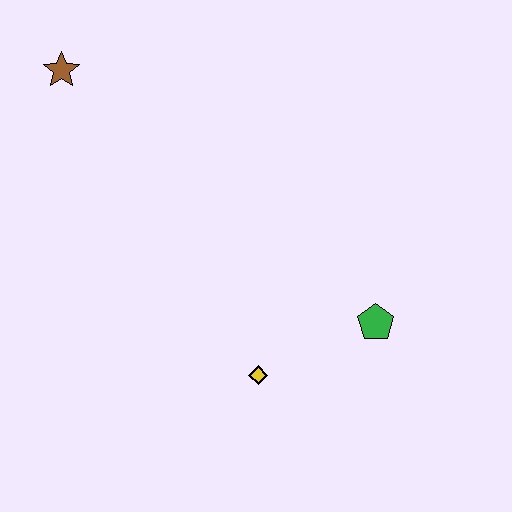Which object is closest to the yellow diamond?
The green pentagon is closest to the yellow diamond.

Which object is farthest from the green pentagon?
The brown star is farthest from the green pentagon.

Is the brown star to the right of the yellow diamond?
No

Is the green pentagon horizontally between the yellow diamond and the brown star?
No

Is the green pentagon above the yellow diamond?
Yes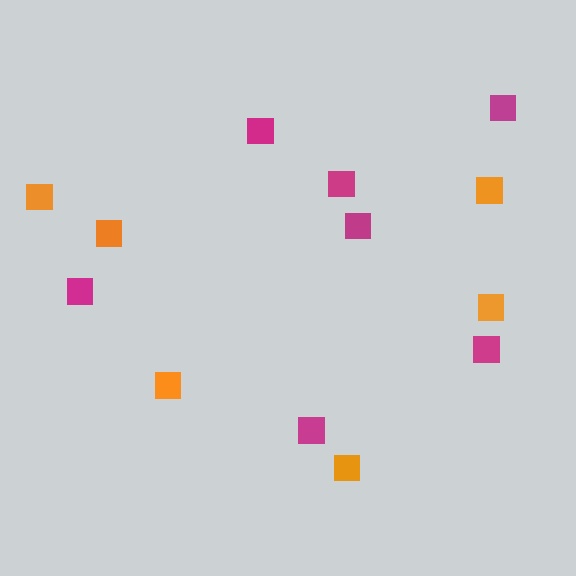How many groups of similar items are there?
There are 2 groups: one group of magenta squares (7) and one group of orange squares (6).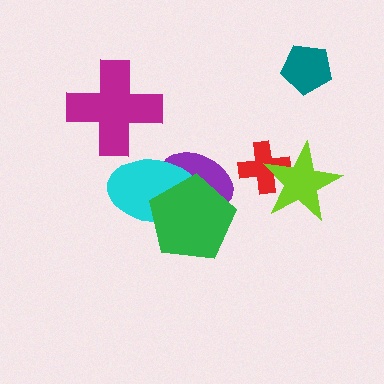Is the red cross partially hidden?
Yes, it is partially covered by another shape.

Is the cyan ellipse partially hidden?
Yes, it is partially covered by another shape.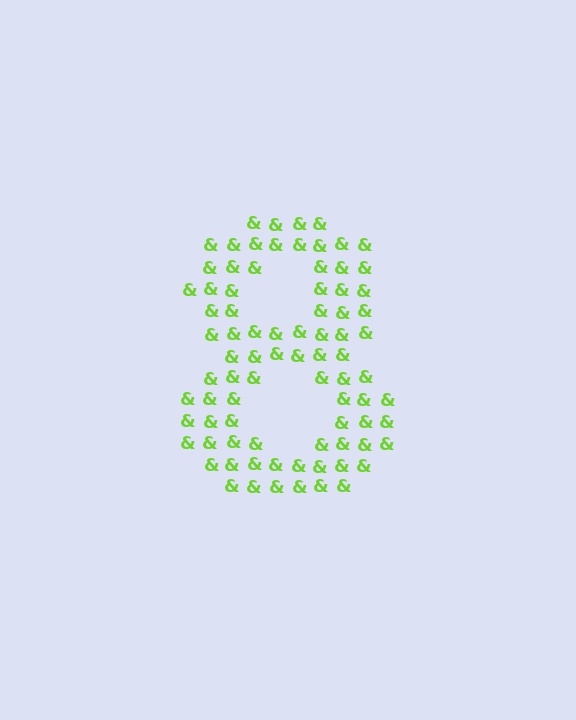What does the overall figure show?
The overall figure shows the digit 8.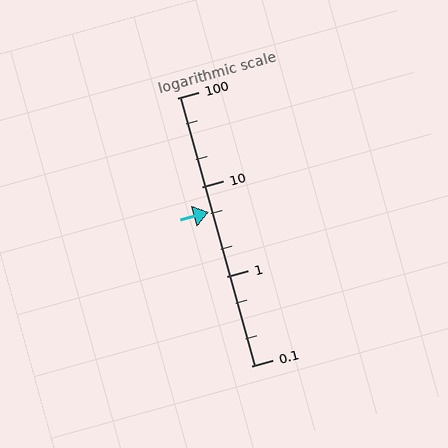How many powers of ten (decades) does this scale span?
The scale spans 3 decades, from 0.1 to 100.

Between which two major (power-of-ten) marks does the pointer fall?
The pointer is between 1 and 10.